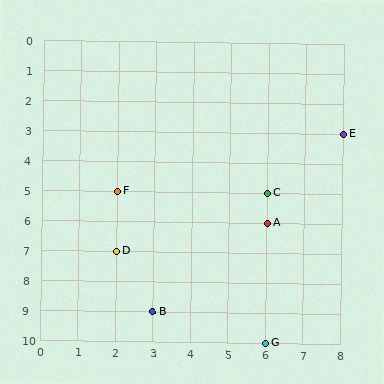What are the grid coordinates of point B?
Point B is at grid coordinates (3, 9).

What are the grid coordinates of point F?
Point F is at grid coordinates (2, 5).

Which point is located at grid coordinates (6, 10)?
Point G is at (6, 10).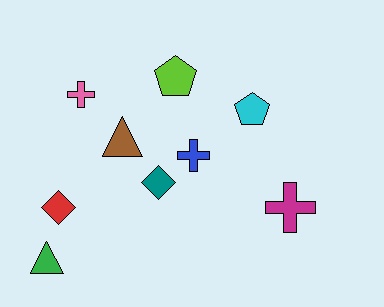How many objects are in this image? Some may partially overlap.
There are 9 objects.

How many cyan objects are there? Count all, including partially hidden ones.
There is 1 cyan object.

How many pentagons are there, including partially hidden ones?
There are 2 pentagons.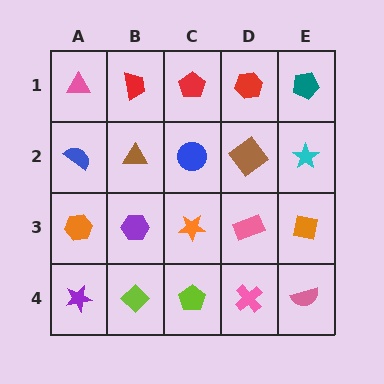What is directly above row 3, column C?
A blue circle.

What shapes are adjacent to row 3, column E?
A cyan star (row 2, column E), a pink semicircle (row 4, column E), a pink rectangle (row 3, column D).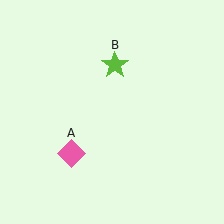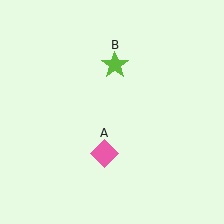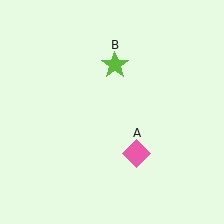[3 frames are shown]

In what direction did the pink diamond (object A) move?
The pink diamond (object A) moved right.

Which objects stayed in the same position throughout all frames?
Lime star (object B) remained stationary.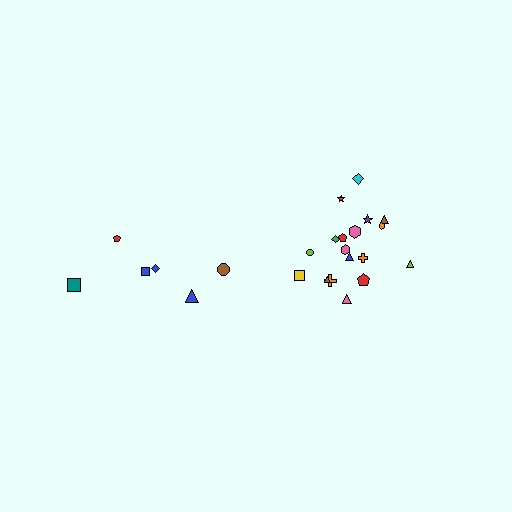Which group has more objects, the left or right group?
The right group.